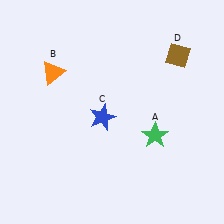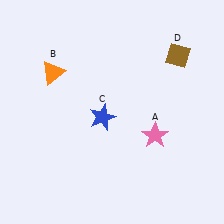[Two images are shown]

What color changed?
The star (A) changed from green in Image 1 to pink in Image 2.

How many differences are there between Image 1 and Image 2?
There is 1 difference between the two images.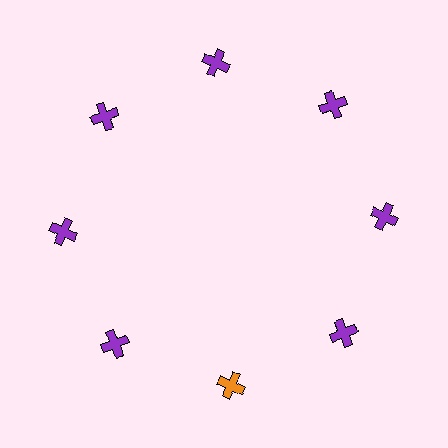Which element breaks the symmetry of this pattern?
The orange cross at roughly the 6 o'clock position breaks the symmetry. All other shapes are purple crosses.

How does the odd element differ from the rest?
It has a different color: orange instead of purple.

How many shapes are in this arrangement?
There are 8 shapes arranged in a ring pattern.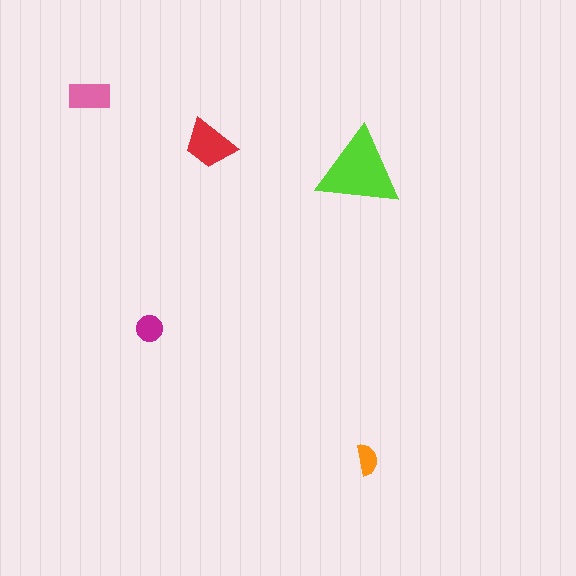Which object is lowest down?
The orange semicircle is bottommost.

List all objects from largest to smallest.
The lime triangle, the red trapezoid, the pink rectangle, the magenta circle, the orange semicircle.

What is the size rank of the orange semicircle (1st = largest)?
5th.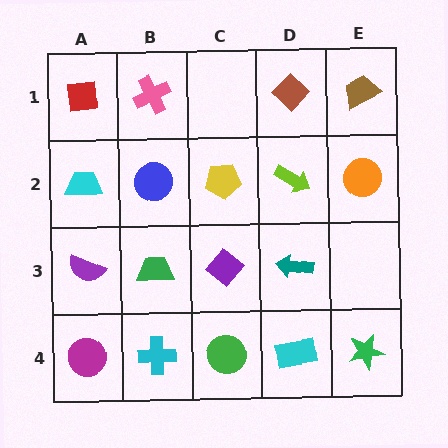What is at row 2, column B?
A blue circle.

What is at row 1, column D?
A brown diamond.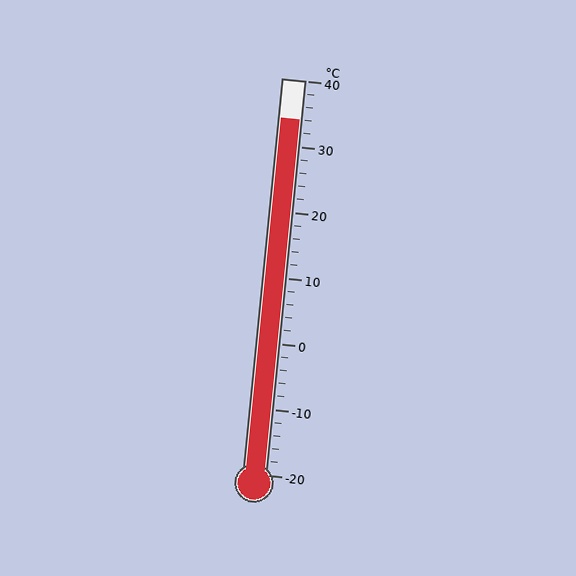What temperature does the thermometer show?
The thermometer shows approximately 34°C.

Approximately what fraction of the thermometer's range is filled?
The thermometer is filled to approximately 90% of its range.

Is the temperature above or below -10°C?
The temperature is above -10°C.